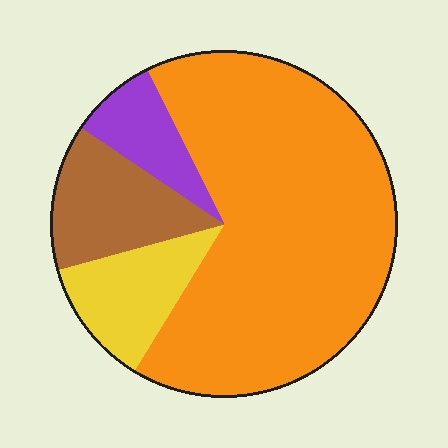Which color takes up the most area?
Orange, at roughly 65%.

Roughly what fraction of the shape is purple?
Purple takes up about one tenth (1/10) of the shape.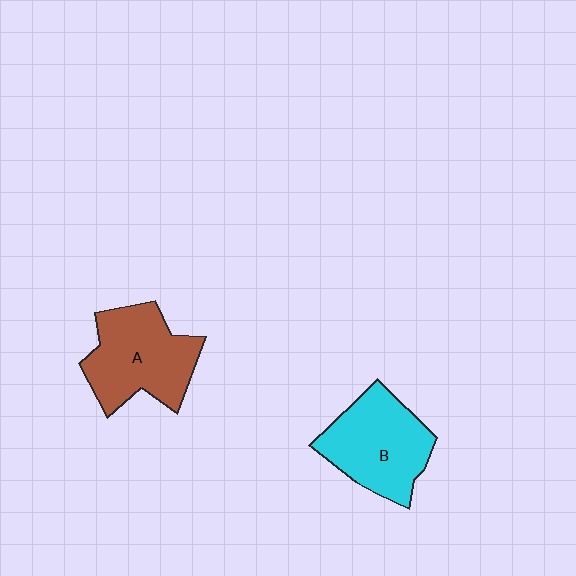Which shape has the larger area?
Shape A (brown).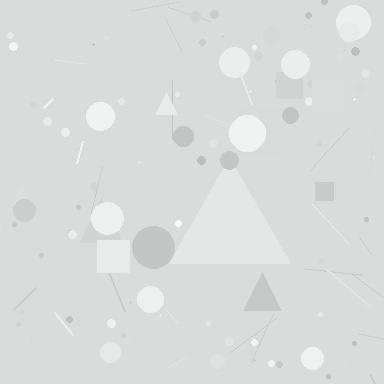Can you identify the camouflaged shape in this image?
The camouflaged shape is a triangle.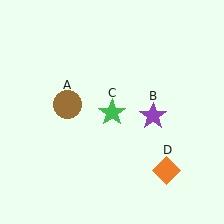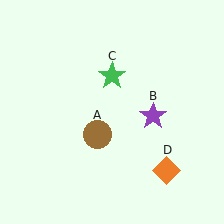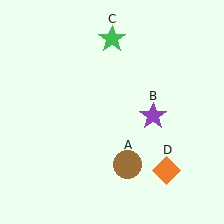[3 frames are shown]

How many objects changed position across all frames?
2 objects changed position: brown circle (object A), green star (object C).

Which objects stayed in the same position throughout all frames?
Purple star (object B) and orange diamond (object D) remained stationary.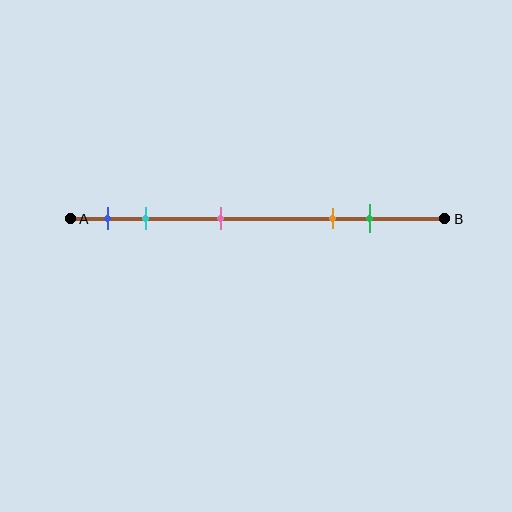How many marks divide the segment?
There are 5 marks dividing the segment.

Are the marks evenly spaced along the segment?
No, the marks are not evenly spaced.